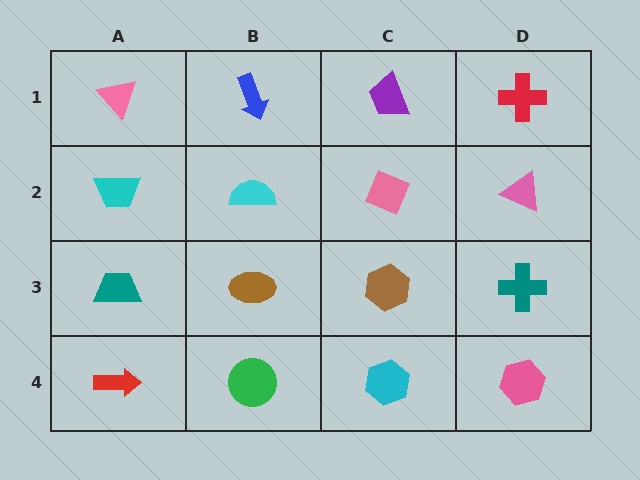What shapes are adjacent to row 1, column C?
A pink diamond (row 2, column C), a blue arrow (row 1, column B), a red cross (row 1, column D).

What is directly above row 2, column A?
A pink triangle.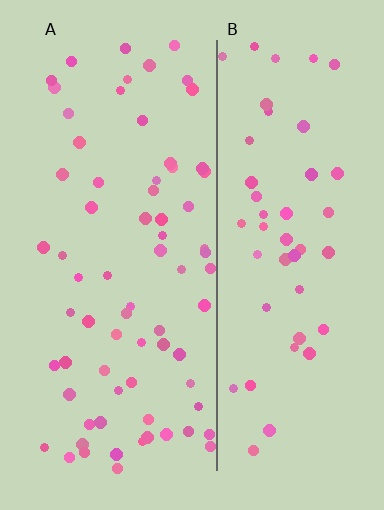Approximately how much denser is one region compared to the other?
Approximately 1.4× — region A over region B.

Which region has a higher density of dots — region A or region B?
A (the left).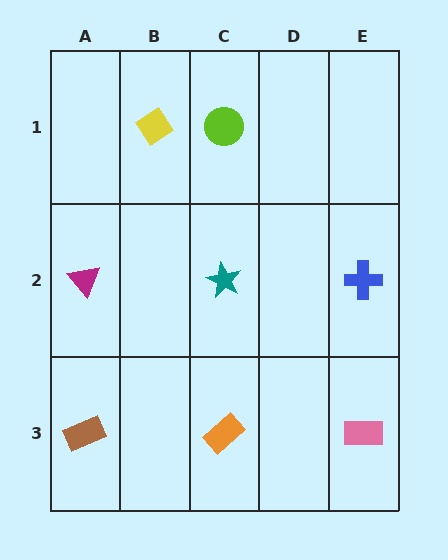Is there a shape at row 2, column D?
No, that cell is empty.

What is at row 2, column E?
A blue cross.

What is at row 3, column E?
A pink rectangle.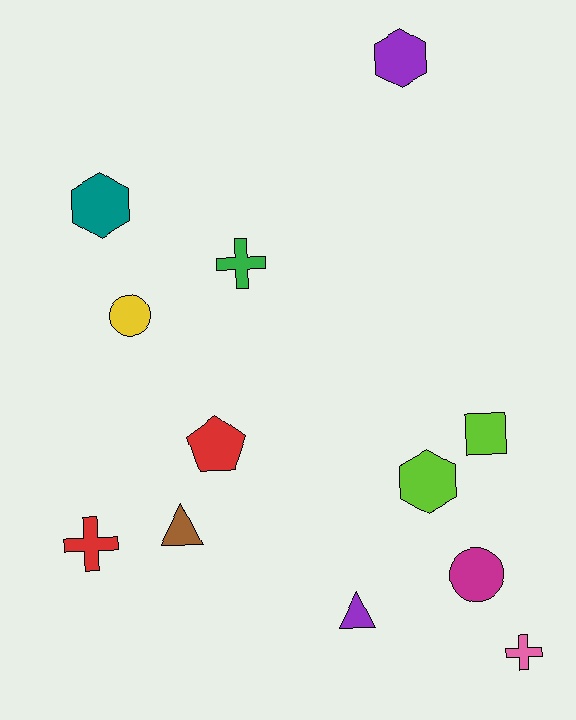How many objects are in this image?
There are 12 objects.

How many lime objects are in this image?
There are 2 lime objects.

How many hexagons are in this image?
There are 3 hexagons.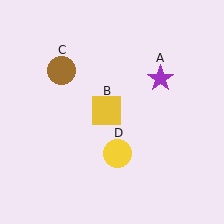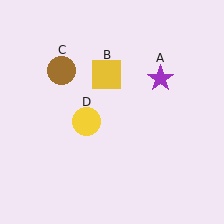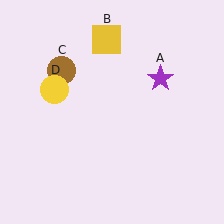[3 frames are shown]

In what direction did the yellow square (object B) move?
The yellow square (object B) moved up.